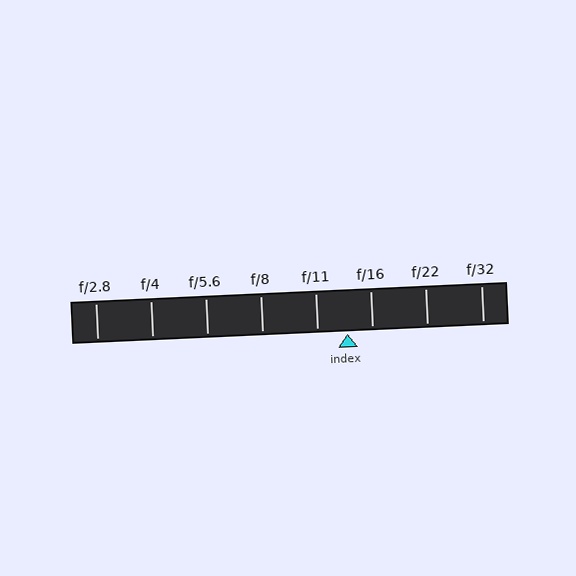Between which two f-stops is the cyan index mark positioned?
The index mark is between f/11 and f/16.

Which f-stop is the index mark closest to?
The index mark is closest to f/16.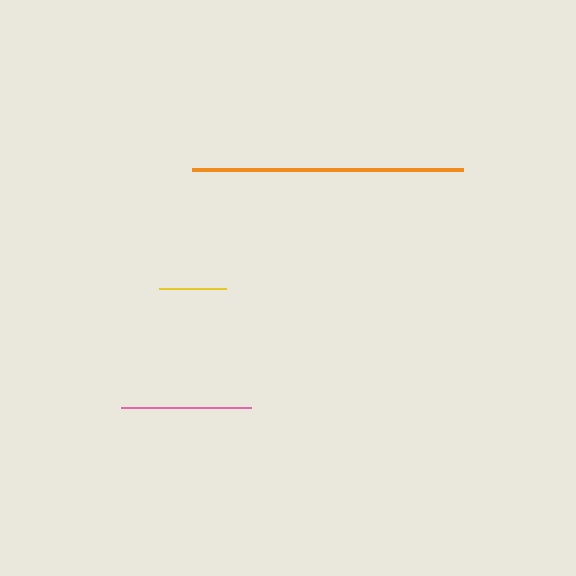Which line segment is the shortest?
The yellow line is the shortest at approximately 67 pixels.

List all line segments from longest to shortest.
From longest to shortest: orange, pink, yellow.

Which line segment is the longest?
The orange line is the longest at approximately 271 pixels.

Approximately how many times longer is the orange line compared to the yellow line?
The orange line is approximately 4.0 times the length of the yellow line.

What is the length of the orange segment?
The orange segment is approximately 271 pixels long.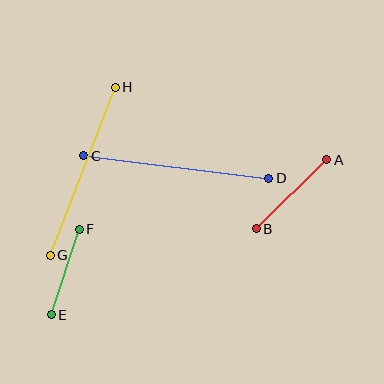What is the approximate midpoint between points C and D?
The midpoint is at approximately (176, 167) pixels.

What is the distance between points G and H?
The distance is approximately 180 pixels.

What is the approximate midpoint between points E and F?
The midpoint is at approximately (65, 272) pixels.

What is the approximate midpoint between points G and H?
The midpoint is at approximately (83, 171) pixels.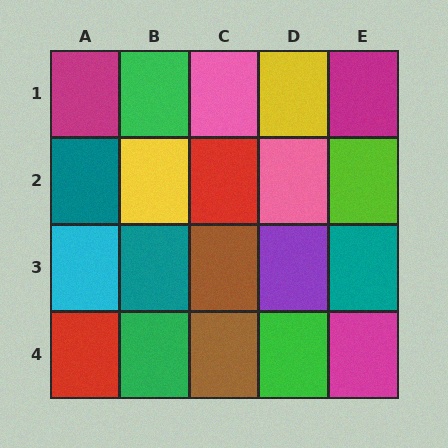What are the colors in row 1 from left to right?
Magenta, green, pink, yellow, magenta.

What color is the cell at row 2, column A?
Teal.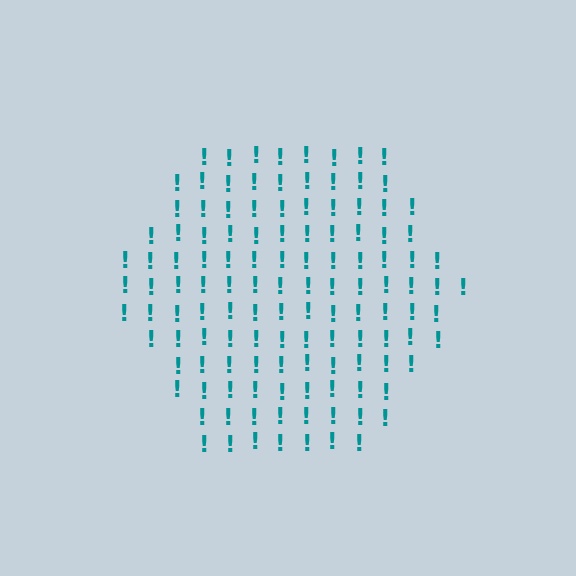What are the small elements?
The small elements are exclamation marks.